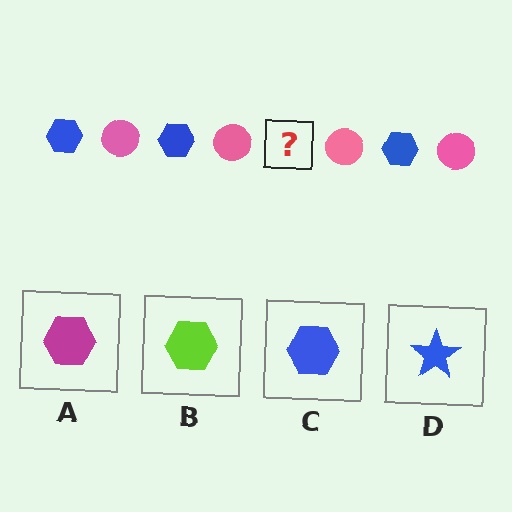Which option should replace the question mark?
Option C.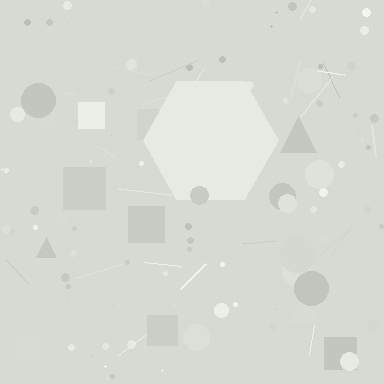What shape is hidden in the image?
A hexagon is hidden in the image.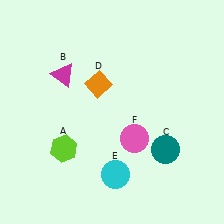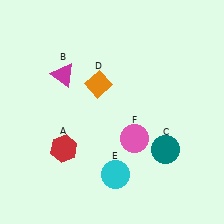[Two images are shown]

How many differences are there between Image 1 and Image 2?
There is 1 difference between the two images.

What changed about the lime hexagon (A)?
In Image 1, A is lime. In Image 2, it changed to red.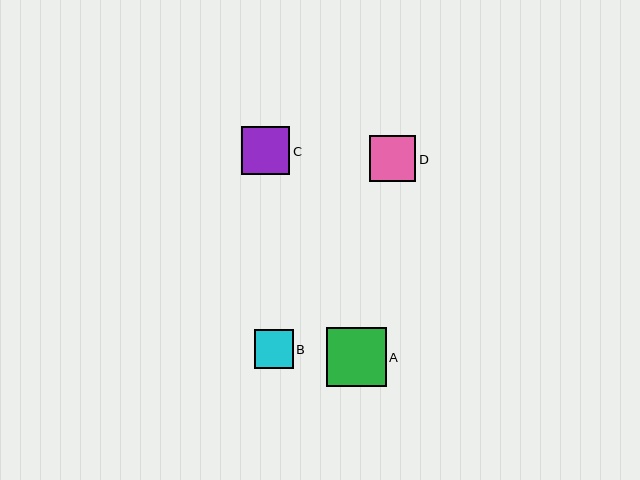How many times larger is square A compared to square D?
Square A is approximately 1.3 times the size of square D.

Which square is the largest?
Square A is the largest with a size of approximately 59 pixels.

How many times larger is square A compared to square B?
Square A is approximately 1.5 times the size of square B.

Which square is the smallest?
Square B is the smallest with a size of approximately 39 pixels.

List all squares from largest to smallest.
From largest to smallest: A, C, D, B.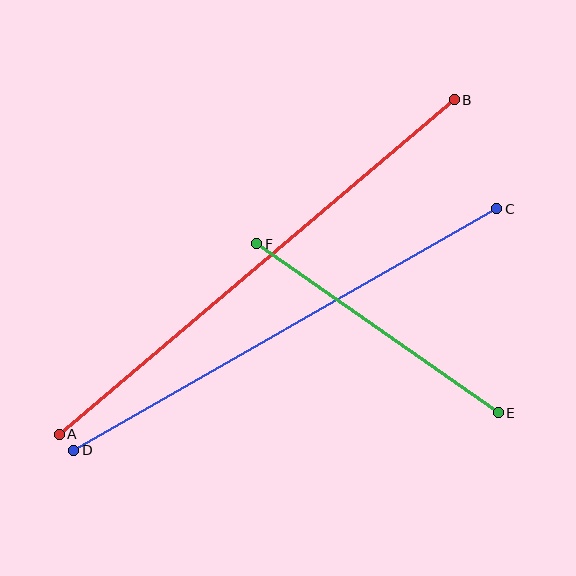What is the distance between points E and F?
The distance is approximately 295 pixels.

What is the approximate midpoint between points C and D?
The midpoint is at approximately (285, 329) pixels.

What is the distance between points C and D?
The distance is approximately 487 pixels.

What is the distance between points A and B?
The distance is approximately 518 pixels.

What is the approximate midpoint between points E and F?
The midpoint is at approximately (378, 328) pixels.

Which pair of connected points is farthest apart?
Points A and B are farthest apart.